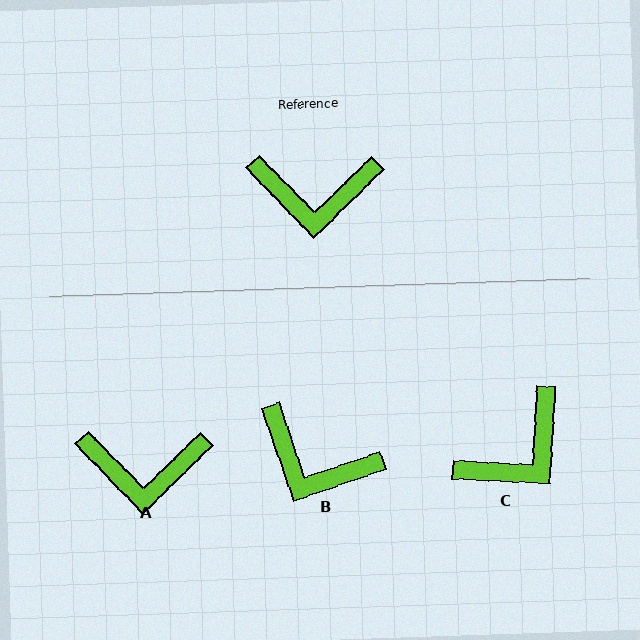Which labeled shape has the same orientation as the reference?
A.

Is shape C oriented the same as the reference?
No, it is off by about 43 degrees.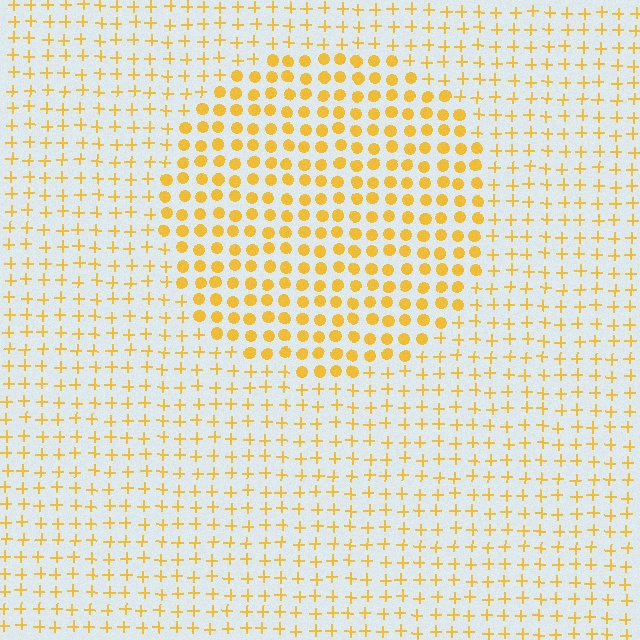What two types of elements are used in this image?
The image uses circles inside the circle region and plus signs outside it.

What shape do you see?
I see a circle.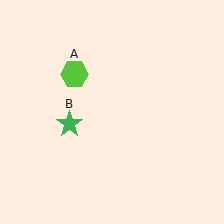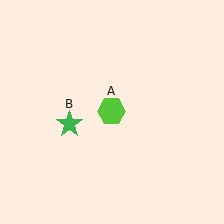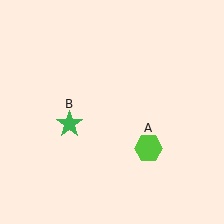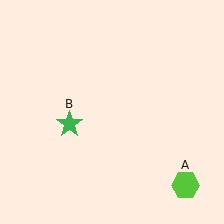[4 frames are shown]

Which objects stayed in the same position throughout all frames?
Green star (object B) remained stationary.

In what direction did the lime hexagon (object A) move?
The lime hexagon (object A) moved down and to the right.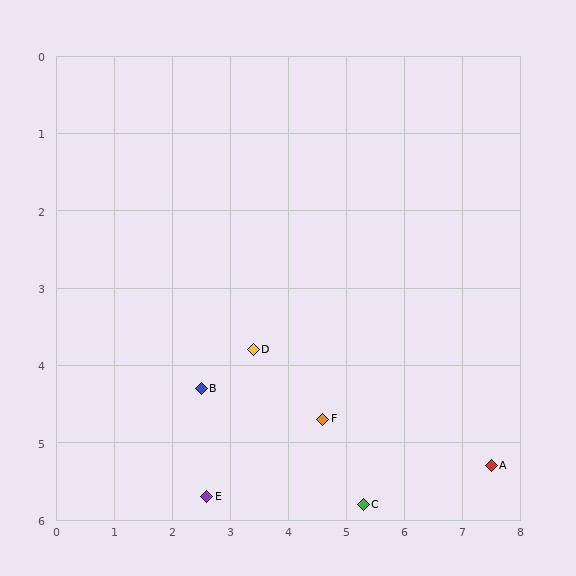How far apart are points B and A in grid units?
Points B and A are about 5.1 grid units apart.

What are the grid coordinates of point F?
Point F is at approximately (4.6, 4.7).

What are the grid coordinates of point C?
Point C is at approximately (5.3, 5.8).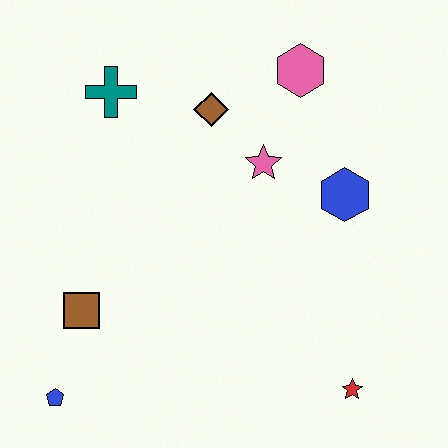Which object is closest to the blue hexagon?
The pink star is closest to the blue hexagon.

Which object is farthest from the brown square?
The pink hexagon is farthest from the brown square.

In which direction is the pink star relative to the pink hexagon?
The pink star is below the pink hexagon.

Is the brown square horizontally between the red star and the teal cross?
No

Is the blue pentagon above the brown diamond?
No